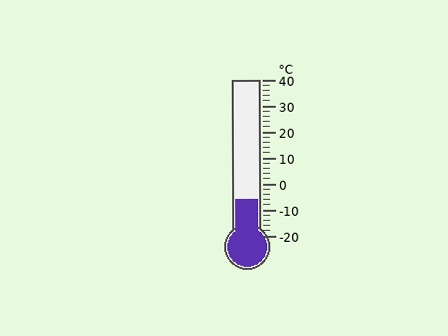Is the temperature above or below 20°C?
The temperature is below 20°C.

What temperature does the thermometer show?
The thermometer shows approximately -6°C.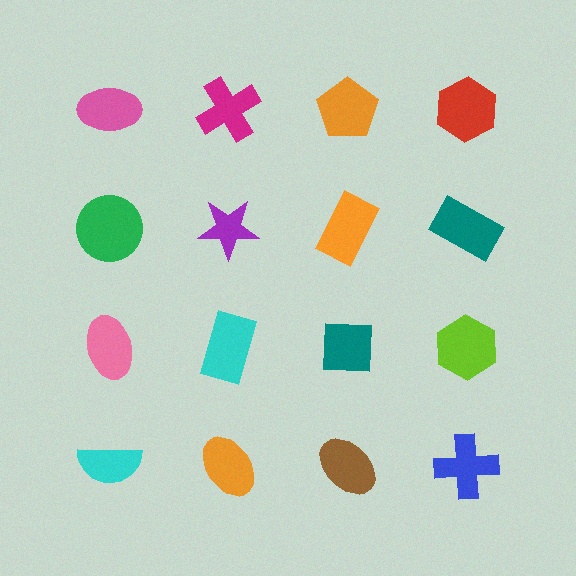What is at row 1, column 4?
A red hexagon.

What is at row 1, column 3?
An orange pentagon.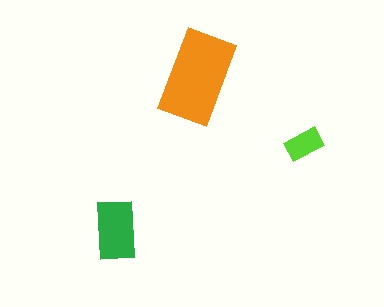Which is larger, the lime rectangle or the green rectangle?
The green one.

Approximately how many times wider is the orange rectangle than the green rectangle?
About 1.5 times wider.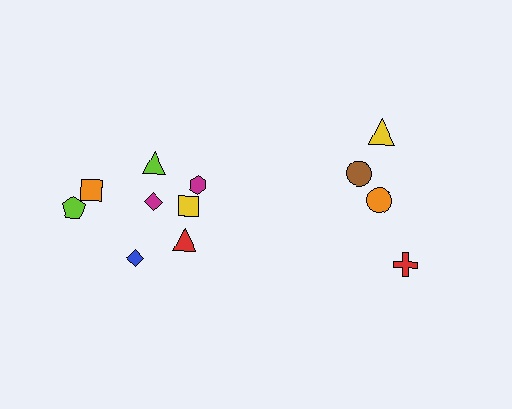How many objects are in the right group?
There are 4 objects.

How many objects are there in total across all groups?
There are 12 objects.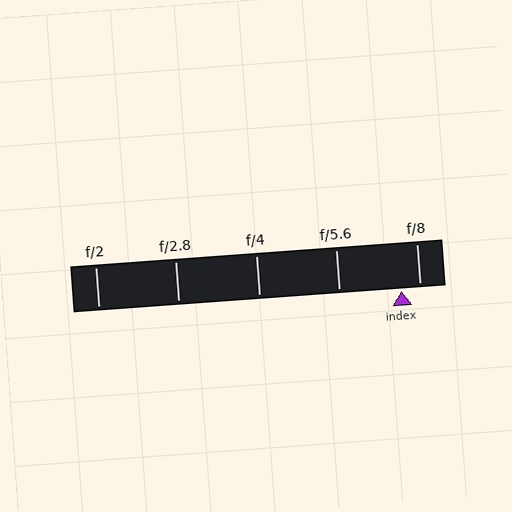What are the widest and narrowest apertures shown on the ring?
The widest aperture shown is f/2 and the narrowest is f/8.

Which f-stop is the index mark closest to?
The index mark is closest to f/8.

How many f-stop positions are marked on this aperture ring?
There are 5 f-stop positions marked.